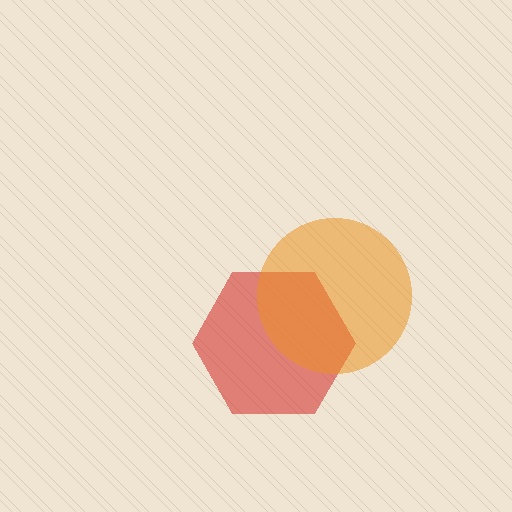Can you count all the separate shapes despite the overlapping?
Yes, there are 2 separate shapes.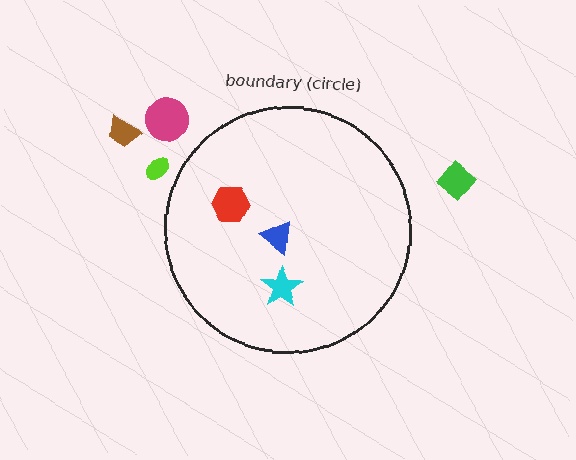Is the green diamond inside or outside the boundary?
Outside.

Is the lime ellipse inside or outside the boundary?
Outside.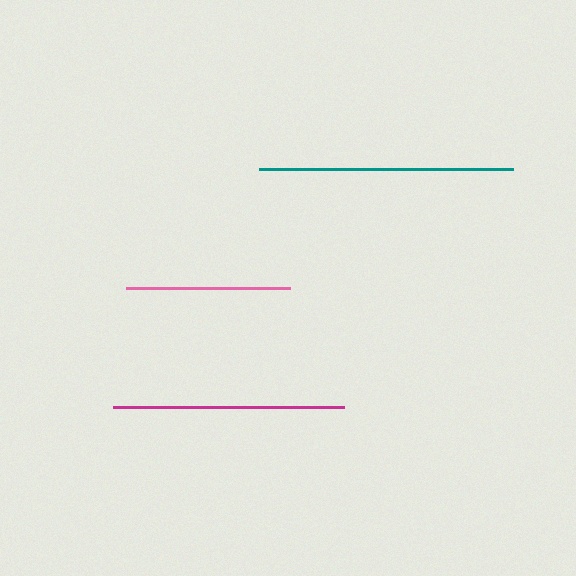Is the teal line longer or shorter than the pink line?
The teal line is longer than the pink line.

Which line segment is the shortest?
The pink line is the shortest at approximately 164 pixels.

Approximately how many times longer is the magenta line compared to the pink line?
The magenta line is approximately 1.4 times the length of the pink line.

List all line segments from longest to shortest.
From longest to shortest: teal, magenta, pink.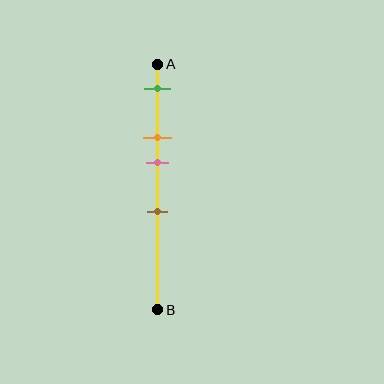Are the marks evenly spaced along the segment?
No, the marks are not evenly spaced.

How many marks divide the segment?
There are 4 marks dividing the segment.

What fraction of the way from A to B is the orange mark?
The orange mark is approximately 30% (0.3) of the way from A to B.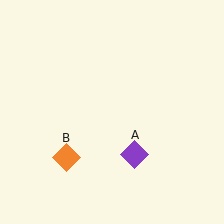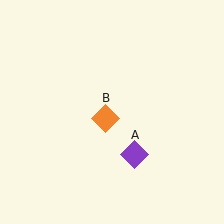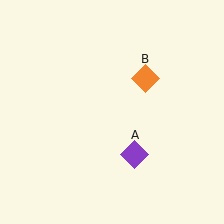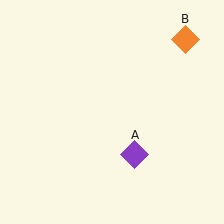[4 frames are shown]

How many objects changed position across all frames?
1 object changed position: orange diamond (object B).